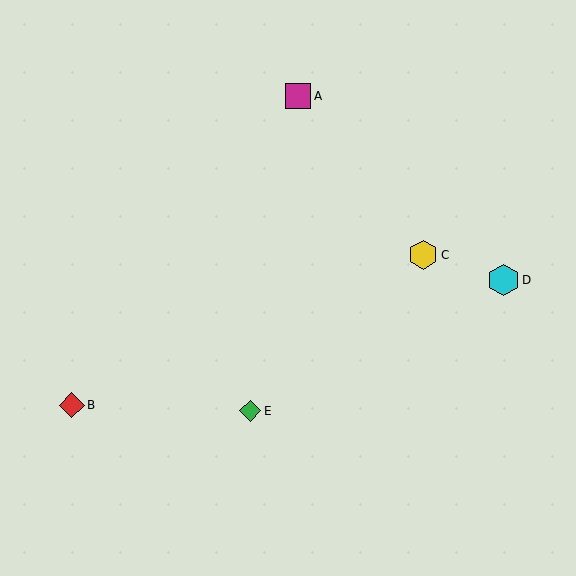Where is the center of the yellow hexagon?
The center of the yellow hexagon is at (423, 255).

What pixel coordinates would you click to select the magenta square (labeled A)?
Click at (298, 96) to select the magenta square A.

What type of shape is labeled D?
Shape D is a cyan hexagon.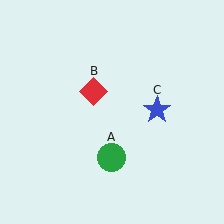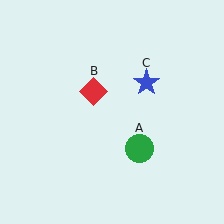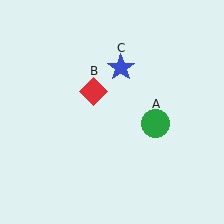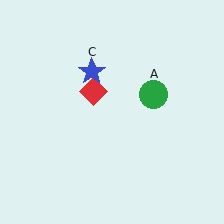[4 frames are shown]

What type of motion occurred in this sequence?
The green circle (object A), blue star (object C) rotated counterclockwise around the center of the scene.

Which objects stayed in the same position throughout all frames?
Red diamond (object B) remained stationary.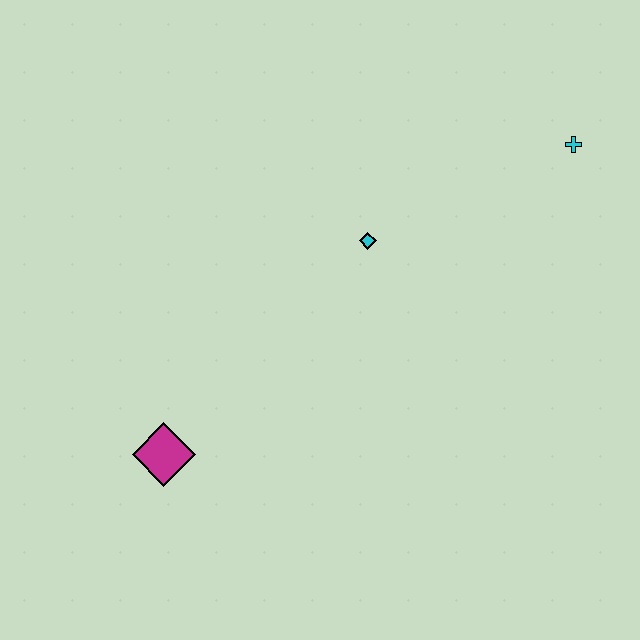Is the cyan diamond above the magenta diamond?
Yes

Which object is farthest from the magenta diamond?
The cyan cross is farthest from the magenta diamond.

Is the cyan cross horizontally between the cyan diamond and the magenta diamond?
No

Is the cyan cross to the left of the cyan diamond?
No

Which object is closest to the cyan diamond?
The cyan cross is closest to the cyan diamond.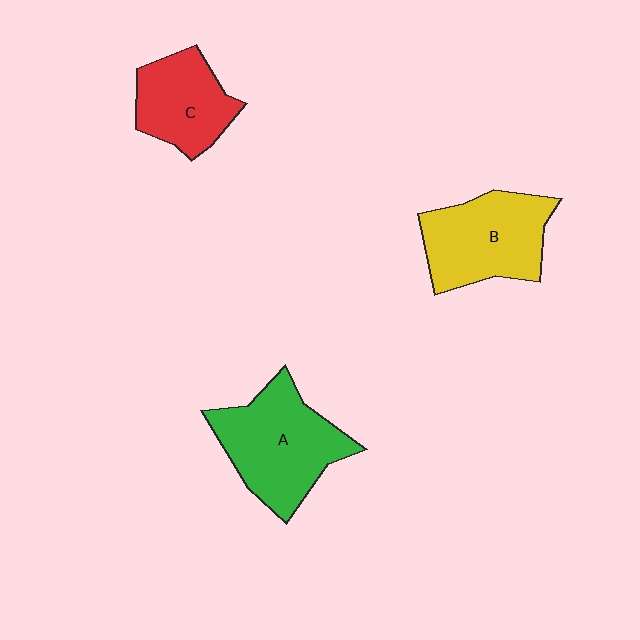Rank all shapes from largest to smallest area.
From largest to smallest: A (green), B (yellow), C (red).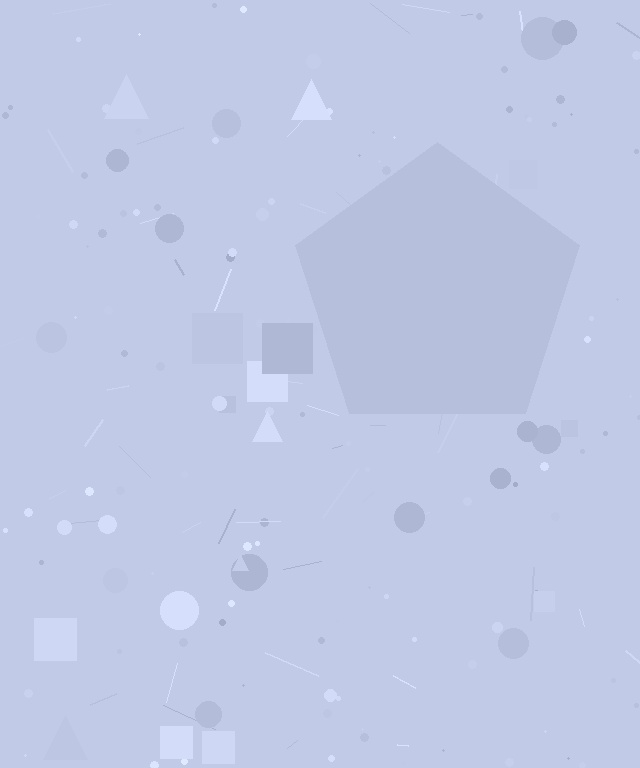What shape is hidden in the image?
A pentagon is hidden in the image.